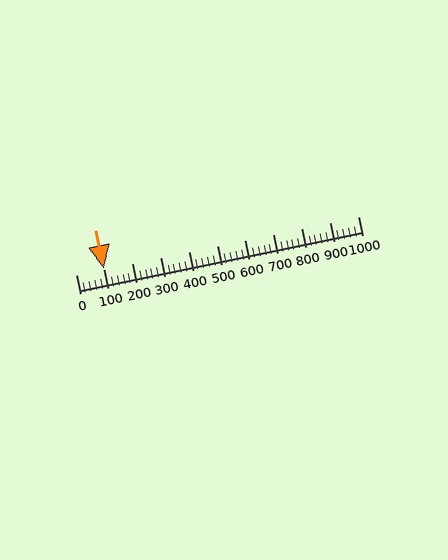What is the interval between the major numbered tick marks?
The major tick marks are spaced 100 units apart.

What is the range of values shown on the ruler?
The ruler shows values from 0 to 1000.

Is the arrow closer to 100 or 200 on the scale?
The arrow is closer to 100.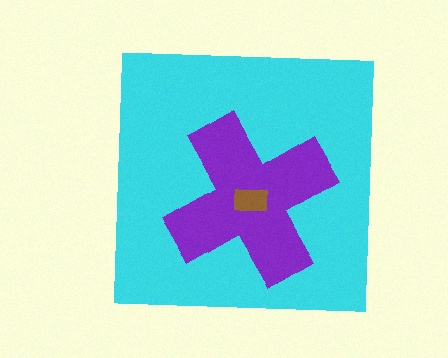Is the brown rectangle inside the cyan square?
Yes.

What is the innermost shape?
The brown rectangle.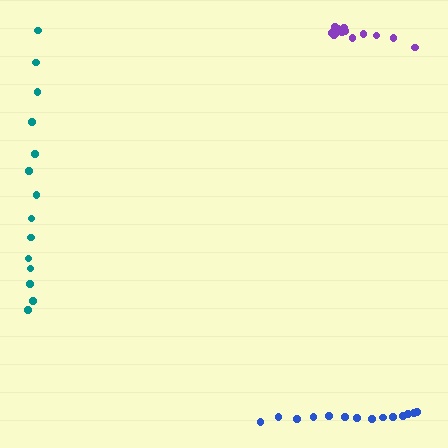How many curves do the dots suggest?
There are 3 distinct paths.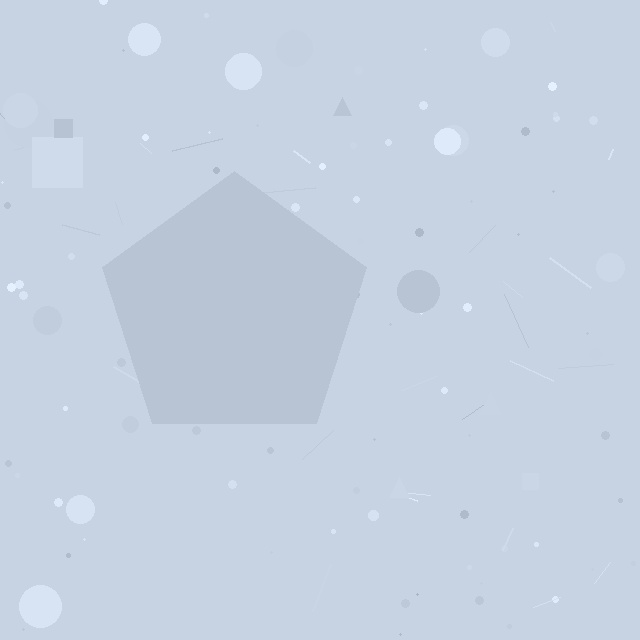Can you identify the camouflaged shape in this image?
The camouflaged shape is a pentagon.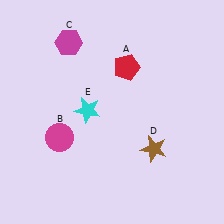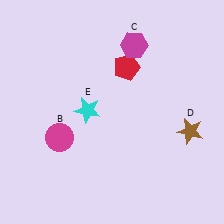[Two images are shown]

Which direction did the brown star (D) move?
The brown star (D) moved right.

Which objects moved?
The objects that moved are: the magenta hexagon (C), the brown star (D).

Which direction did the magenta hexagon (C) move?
The magenta hexagon (C) moved right.